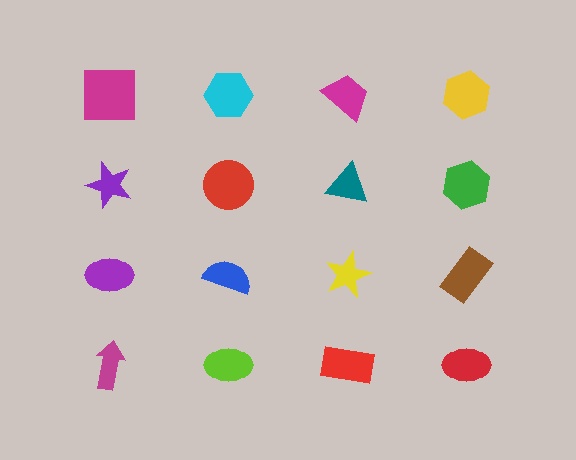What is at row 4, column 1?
A magenta arrow.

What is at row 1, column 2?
A cyan hexagon.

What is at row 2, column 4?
A green hexagon.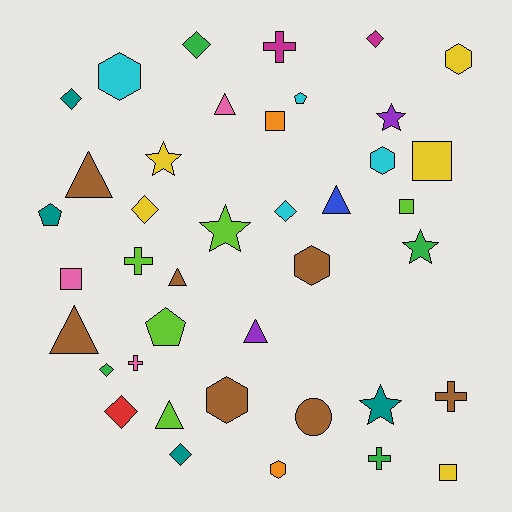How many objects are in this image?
There are 40 objects.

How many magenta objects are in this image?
There are 2 magenta objects.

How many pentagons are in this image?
There are 3 pentagons.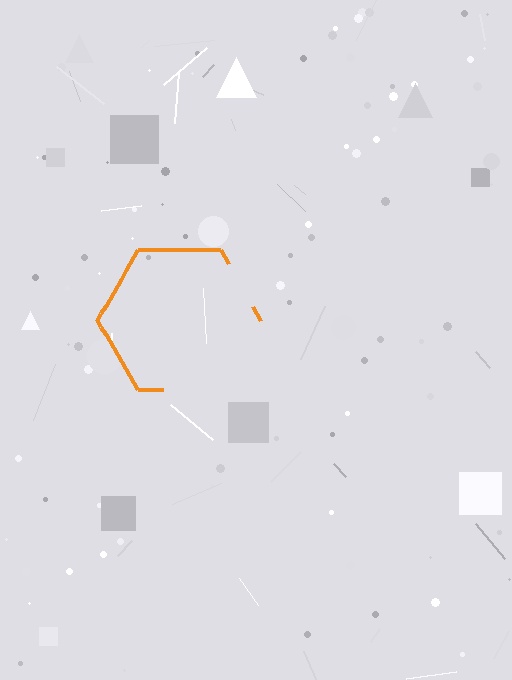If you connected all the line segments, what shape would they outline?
They would outline a hexagon.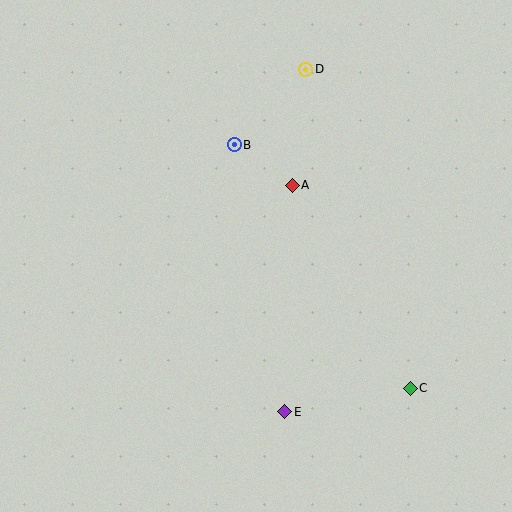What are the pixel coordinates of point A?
Point A is at (292, 185).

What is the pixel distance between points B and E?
The distance between B and E is 272 pixels.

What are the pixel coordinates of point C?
Point C is at (410, 388).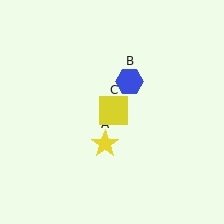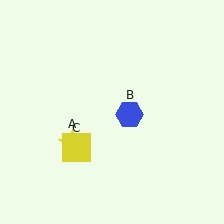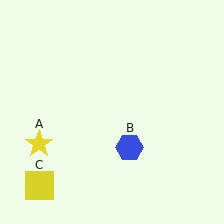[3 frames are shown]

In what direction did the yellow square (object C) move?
The yellow square (object C) moved down and to the left.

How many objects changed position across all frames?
3 objects changed position: yellow star (object A), blue hexagon (object B), yellow square (object C).